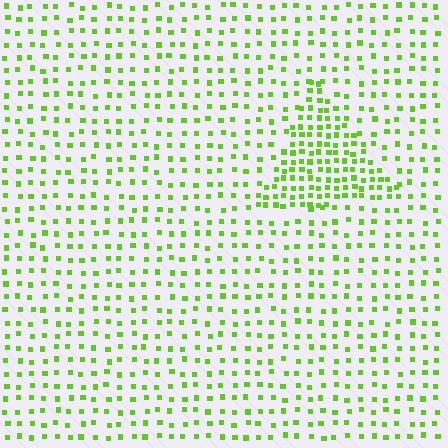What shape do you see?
I see a triangle.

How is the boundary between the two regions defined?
The boundary is defined by a change in element density (approximately 2.1x ratio). All elements are the same color, size, and shape.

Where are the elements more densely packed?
The elements are more densely packed inside the triangle boundary.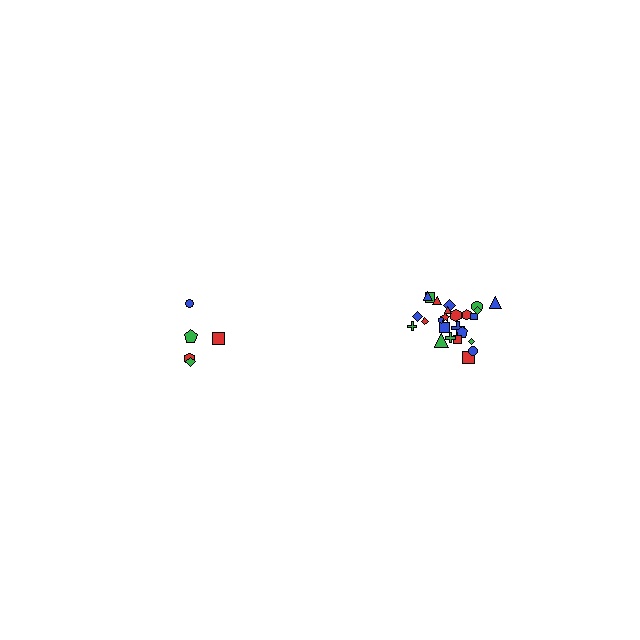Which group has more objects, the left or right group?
The right group.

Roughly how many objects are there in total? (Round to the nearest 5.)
Roughly 30 objects in total.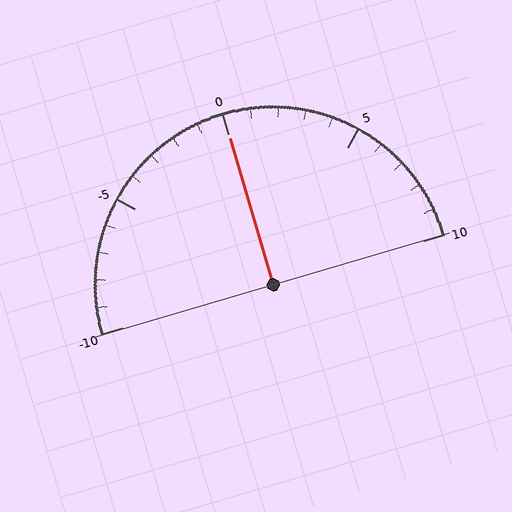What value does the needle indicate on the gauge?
The needle indicates approximately 0.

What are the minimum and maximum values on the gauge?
The gauge ranges from -10 to 10.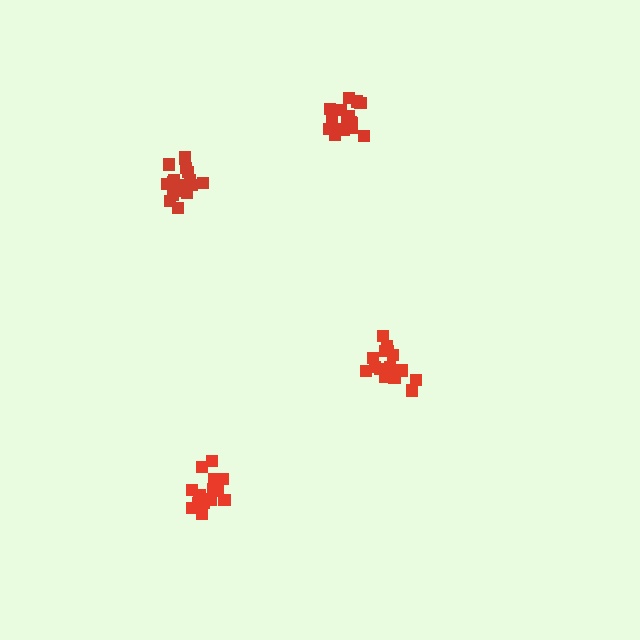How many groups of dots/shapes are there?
There are 4 groups.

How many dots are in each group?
Group 1: 18 dots, Group 2: 16 dots, Group 3: 19 dots, Group 4: 19 dots (72 total).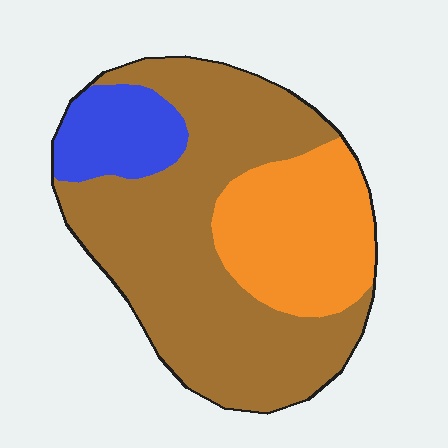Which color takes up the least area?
Blue, at roughly 15%.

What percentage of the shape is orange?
Orange takes up about one quarter (1/4) of the shape.